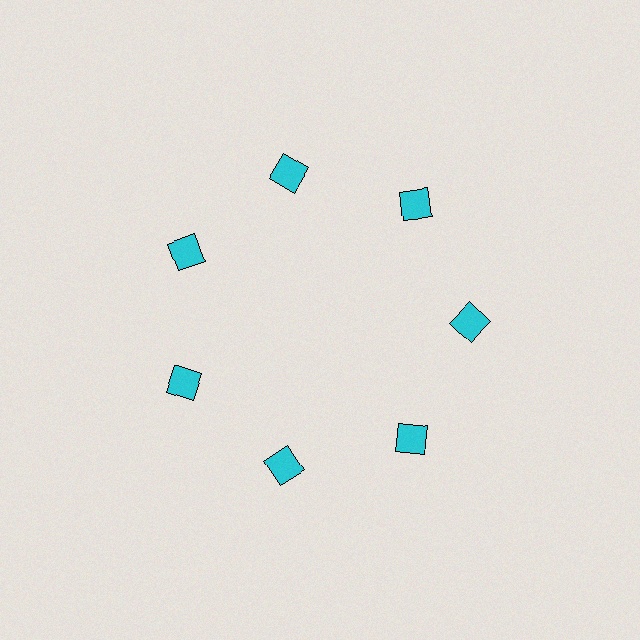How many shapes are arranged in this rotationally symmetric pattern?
There are 7 shapes, arranged in 7 groups of 1.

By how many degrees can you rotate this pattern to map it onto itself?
The pattern maps onto itself every 51 degrees of rotation.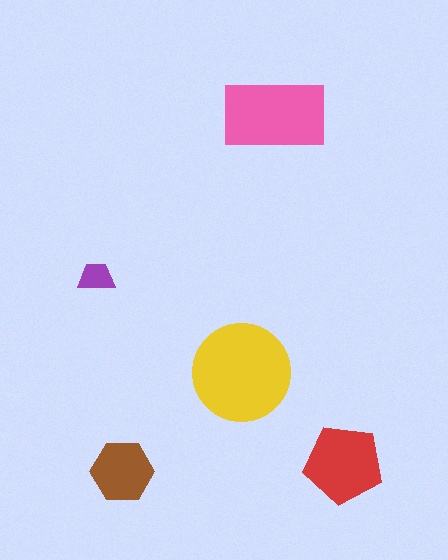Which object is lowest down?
The brown hexagon is bottommost.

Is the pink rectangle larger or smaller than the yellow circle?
Smaller.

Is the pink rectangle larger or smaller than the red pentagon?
Larger.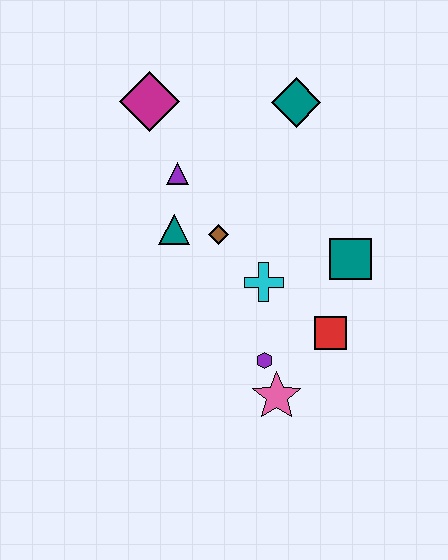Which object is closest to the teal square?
The red square is closest to the teal square.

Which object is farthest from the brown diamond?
The pink star is farthest from the brown diamond.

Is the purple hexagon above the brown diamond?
No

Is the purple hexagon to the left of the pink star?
Yes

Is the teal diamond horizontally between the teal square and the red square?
No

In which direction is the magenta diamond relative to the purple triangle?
The magenta diamond is above the purple triangle.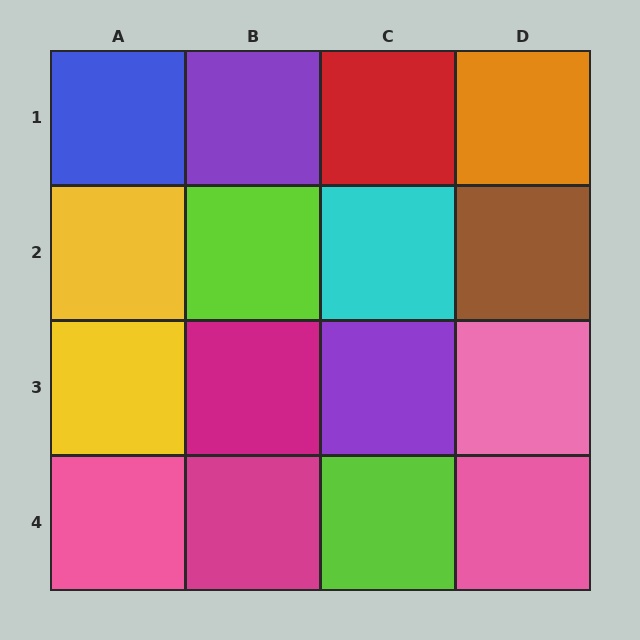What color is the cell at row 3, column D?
Pink.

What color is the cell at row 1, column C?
Red.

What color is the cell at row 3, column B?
Magenta.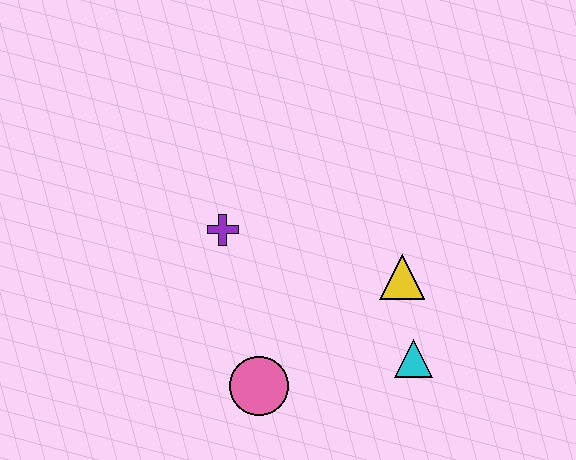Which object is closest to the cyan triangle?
The yellow triangle is closest to the cyan triangle.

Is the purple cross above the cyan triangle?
Yes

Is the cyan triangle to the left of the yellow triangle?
No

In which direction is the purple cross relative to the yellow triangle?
The purple cross is to the left of the yellow triangle.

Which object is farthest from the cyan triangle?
The purple cross is farthest from the cyan triangle.